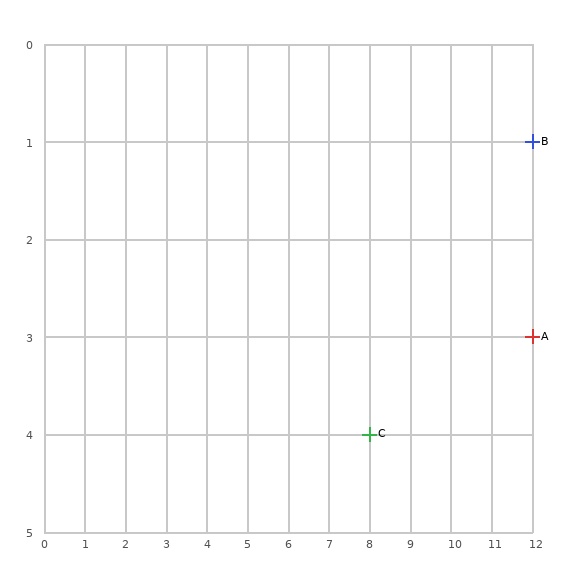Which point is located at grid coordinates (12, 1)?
Point B is at (12, 1).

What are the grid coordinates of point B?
Point B is at grid coordinates (12, 1).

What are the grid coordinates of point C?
Point C is at grid coordinates (8, 4).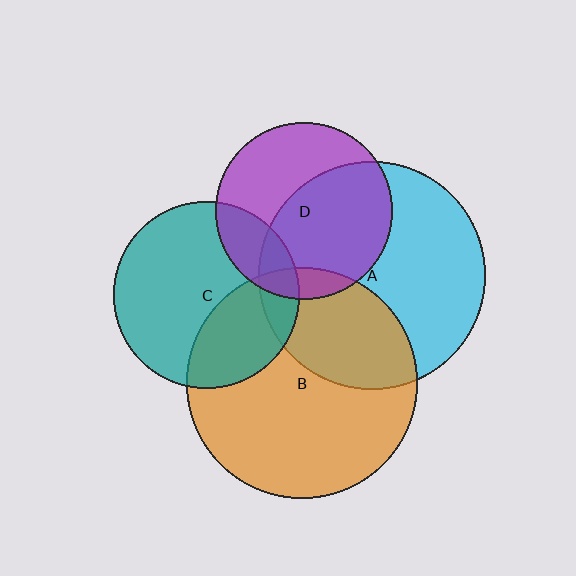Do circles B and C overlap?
Yes.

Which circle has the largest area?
Circle B (orange).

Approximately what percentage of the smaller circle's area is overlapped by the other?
Approximately 35%.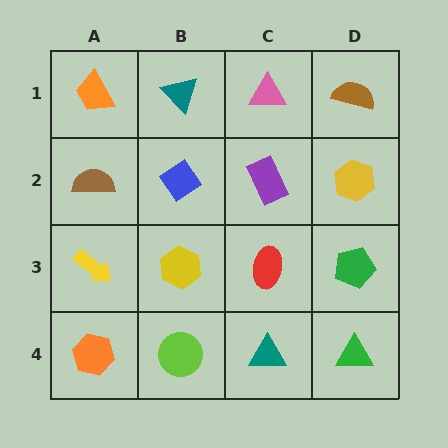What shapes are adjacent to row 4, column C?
A red ellipse (row 3, column C), a lime circle (row 4, column B), a green triangle (row 4, column D).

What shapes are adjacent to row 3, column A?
A brown semicircle (row 2, column A), an orange hexagon (row 4, column A), a yellow hexagon (row 3, column B).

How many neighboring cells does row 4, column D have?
2.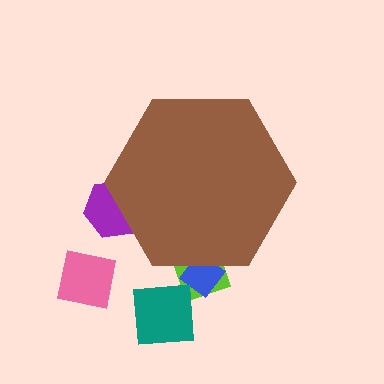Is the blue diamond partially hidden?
Yes, the blue diamond is partially hidden behind the brown hexagon.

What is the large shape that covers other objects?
A brown hexagon.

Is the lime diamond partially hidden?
Yes, the lime diamond is partially hidden behind the brown hexagon.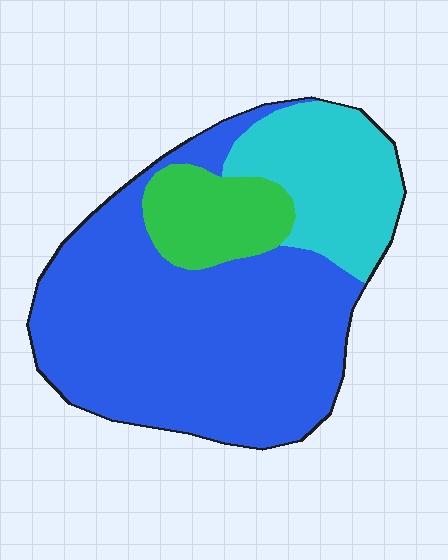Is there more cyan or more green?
Cyan.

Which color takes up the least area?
Green, at roughly 15%.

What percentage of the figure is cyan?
Cyan takes up about one fifth (1/5) of the figure.